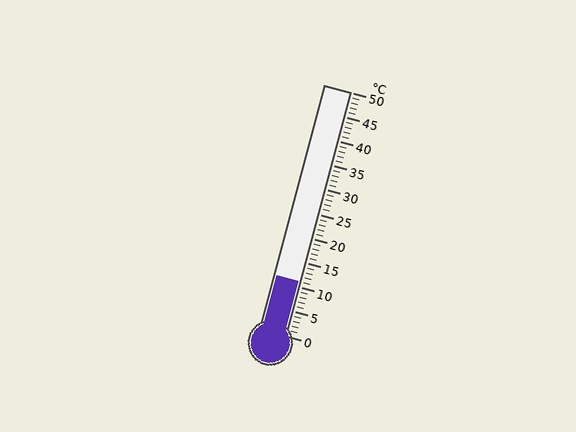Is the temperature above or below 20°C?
The temperature is below 20°C.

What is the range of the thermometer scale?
The thermometer scale ranges from 0°C to 50°C.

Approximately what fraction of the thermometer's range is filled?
The thermometer is filled to approximately 20% of its range.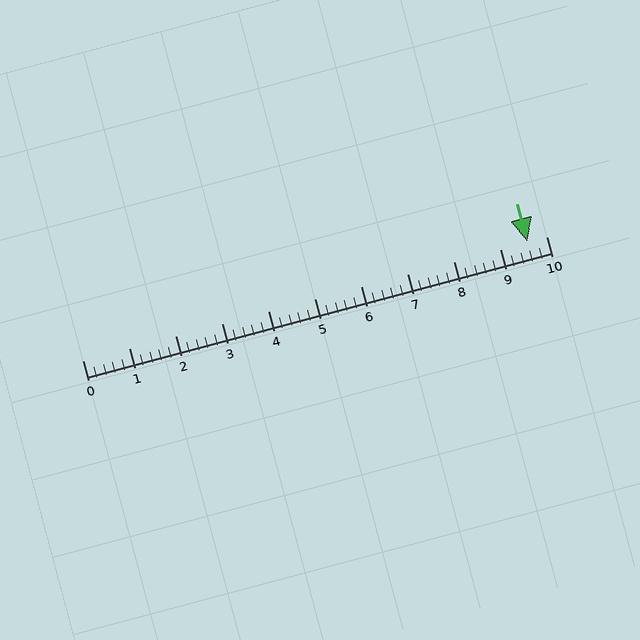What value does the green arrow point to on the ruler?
The green arrow points to approximately 9.6.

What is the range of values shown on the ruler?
The ruler shows values from 0 to 10.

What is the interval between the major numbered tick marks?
The major tick marks are spaced 1 units apart.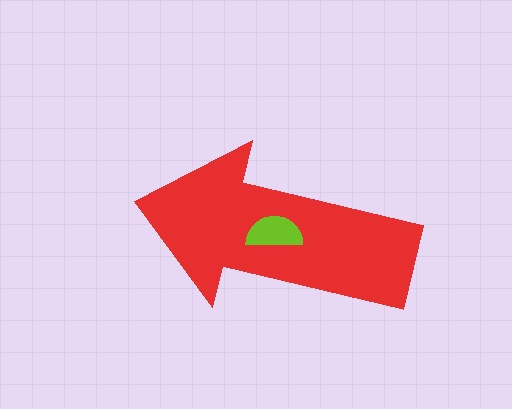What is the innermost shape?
The lime semicircle.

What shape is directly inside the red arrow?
The lime semicircle.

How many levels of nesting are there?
2.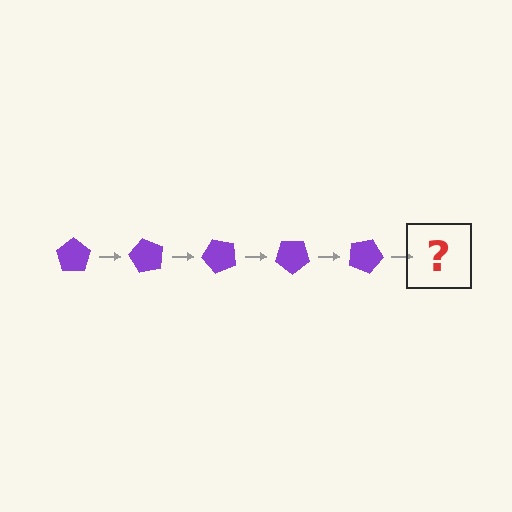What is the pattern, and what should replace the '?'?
The pattern is that the pentagon rotates 60 degrees each step. The '?' should be a purple pentagon rotated 300 degrees.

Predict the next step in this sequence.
The next step is a purple pentagon rotated 300 degrees.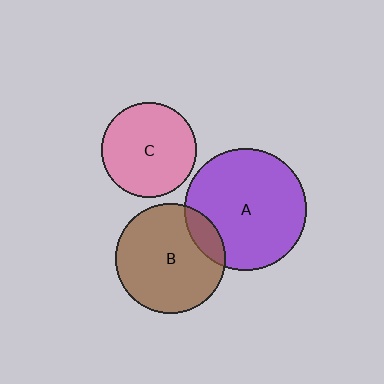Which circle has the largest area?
Circle A (purple).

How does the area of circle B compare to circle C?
Approximately 1.3 times.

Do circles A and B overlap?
Yes.